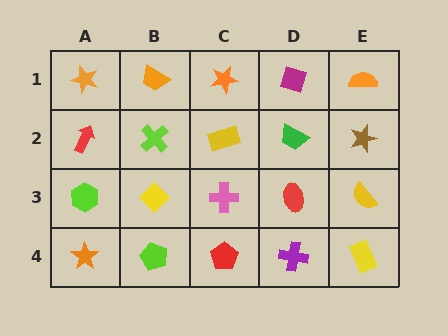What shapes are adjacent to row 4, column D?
A red ellipse (row 3, column D), a red pentagon (row 4, column C), a yellow rectangle (row 4, column E).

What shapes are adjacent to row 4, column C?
A pink cross (row 3, column C), a lime pentagon (row 4, column B), a purple cross (row 4, column D).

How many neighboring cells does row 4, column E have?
2.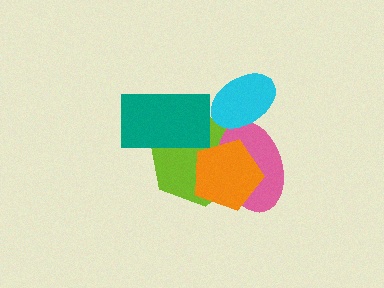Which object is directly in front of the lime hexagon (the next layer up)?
The teal rectangle is directly in front of the lime hexagon.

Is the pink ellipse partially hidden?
Yes, it is partially covered by another shape.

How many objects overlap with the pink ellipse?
3 objects overlap with the pink ellipse.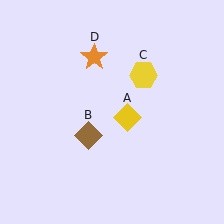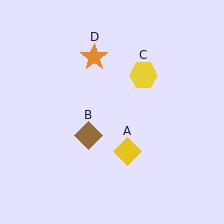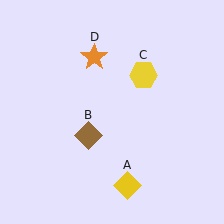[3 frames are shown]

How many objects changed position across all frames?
1 object changed position: yellow diamond (object A).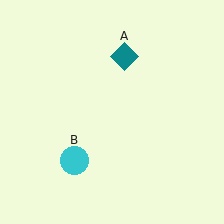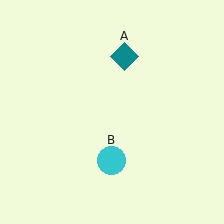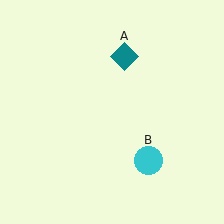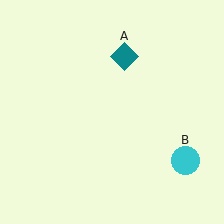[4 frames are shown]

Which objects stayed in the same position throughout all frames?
Teal diamond (object A) remained stationary.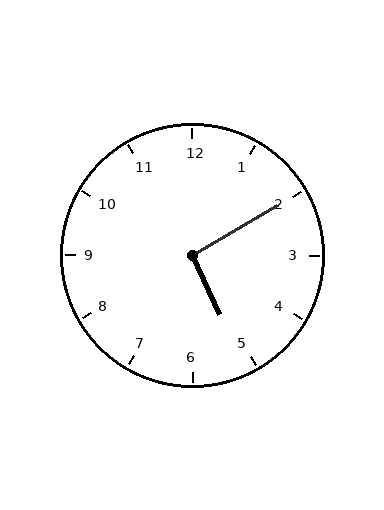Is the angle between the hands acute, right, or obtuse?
It is right.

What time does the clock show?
5:10.